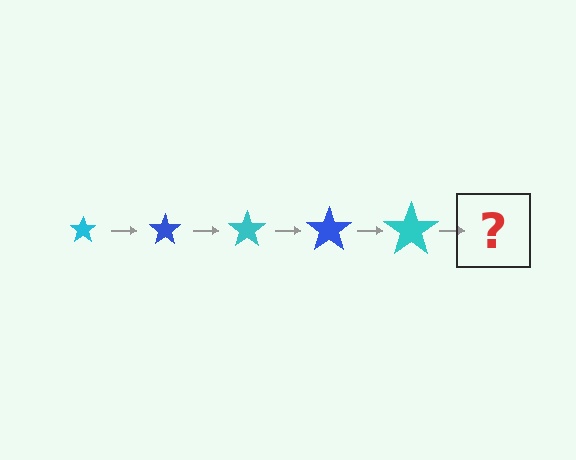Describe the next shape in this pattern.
It should be a blue star, larger than the previous one.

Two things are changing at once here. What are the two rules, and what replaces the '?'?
The two rules are that the star grows larger each step and the color cycles through cyan and blue. The '?' should be a blue star, larger than the previous one.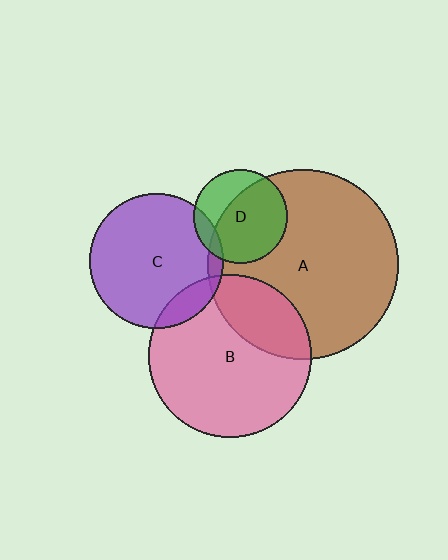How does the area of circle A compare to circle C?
Approximately 2.0 times.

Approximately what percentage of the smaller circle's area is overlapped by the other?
Approximately 5%.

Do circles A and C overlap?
Yes.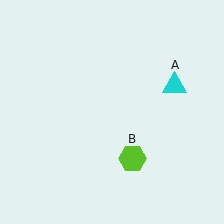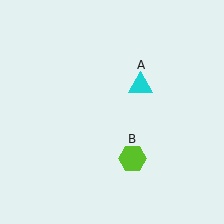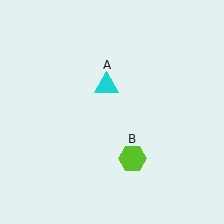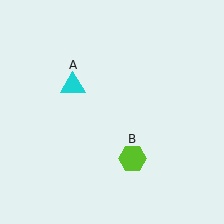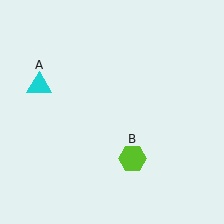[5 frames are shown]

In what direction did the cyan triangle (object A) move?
The cyan triangle (object A) moved left.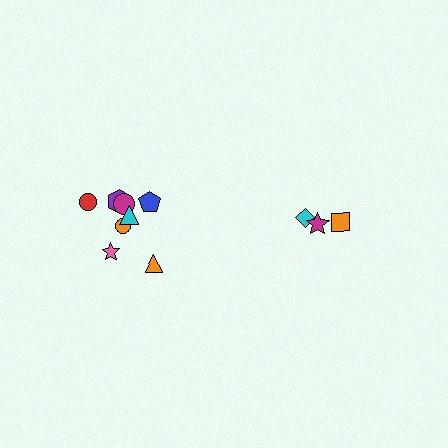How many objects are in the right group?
There are 3 objects.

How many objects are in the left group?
There are 8 objects.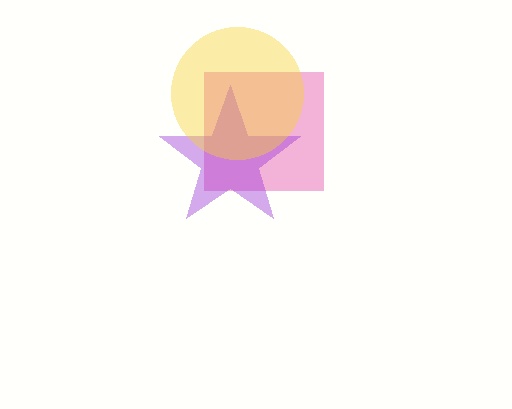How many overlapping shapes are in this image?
There are 3 overlapping shapes in the image.